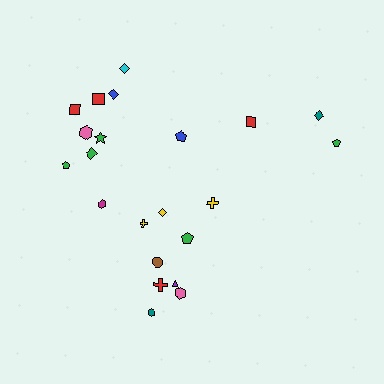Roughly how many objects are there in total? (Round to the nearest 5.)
Roughly 20 objects in total.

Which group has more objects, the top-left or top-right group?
The top-left group.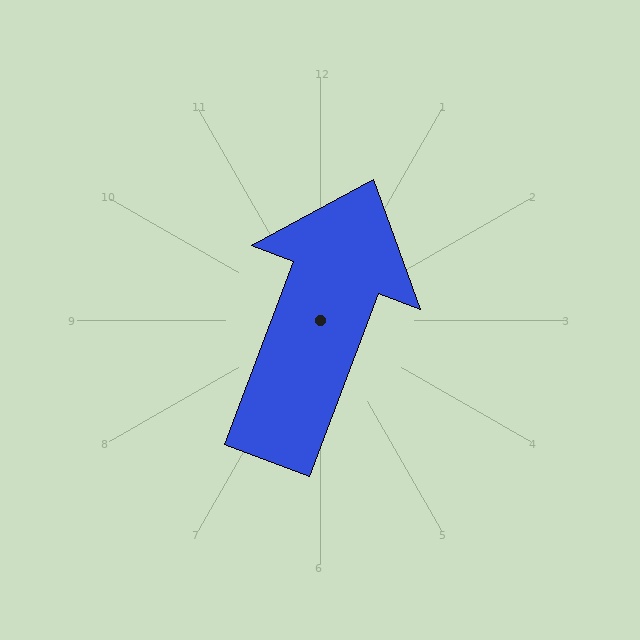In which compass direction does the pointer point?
North.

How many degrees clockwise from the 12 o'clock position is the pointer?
Approximately 21 degrees.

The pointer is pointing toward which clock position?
Roughly 1 o'clock.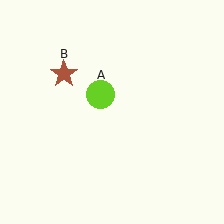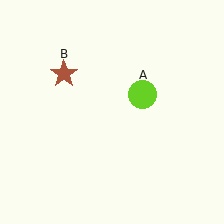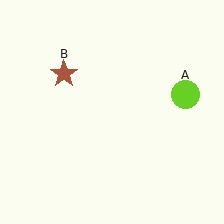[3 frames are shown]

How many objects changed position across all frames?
1 object changed position: lime circle (object A).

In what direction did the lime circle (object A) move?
The lime circle (object A) moved right.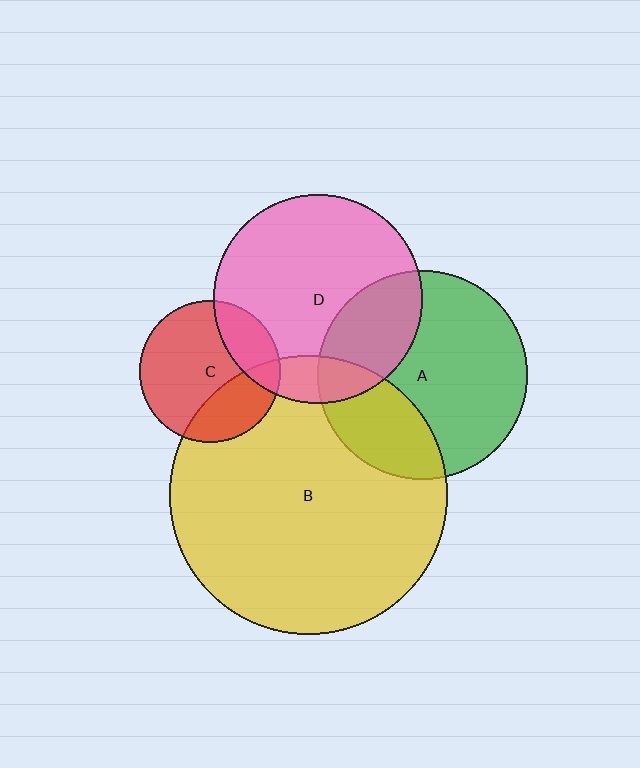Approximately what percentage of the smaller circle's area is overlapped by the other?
Approximately 30%.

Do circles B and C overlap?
Yes.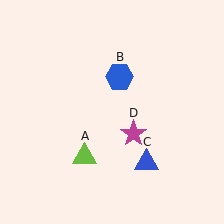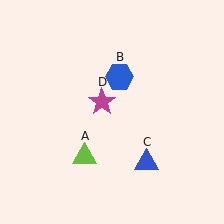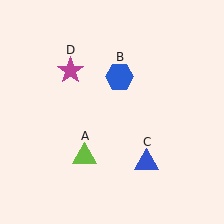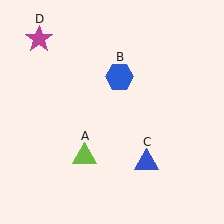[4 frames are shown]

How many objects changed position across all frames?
1 object changed position: magenta star (object D).